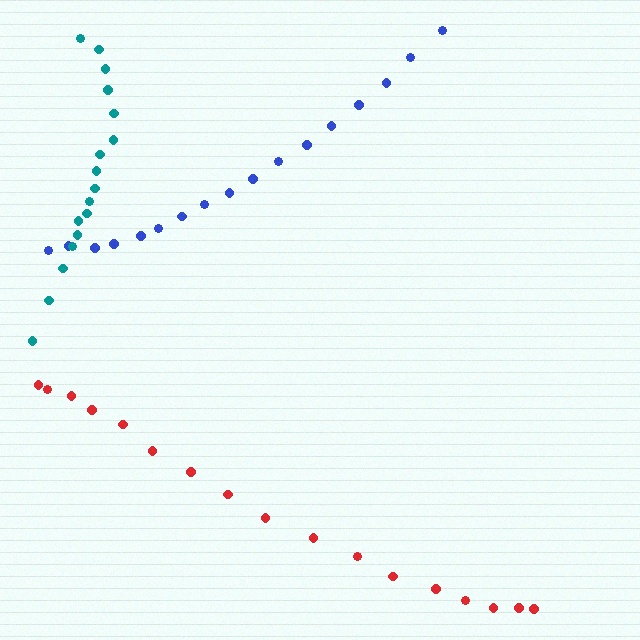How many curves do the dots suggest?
There are 3 distinct paths.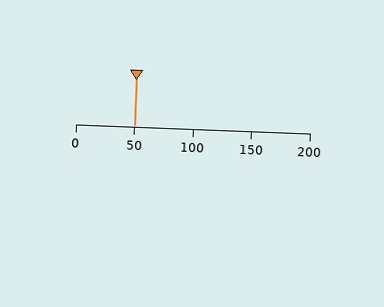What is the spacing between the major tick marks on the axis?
The major ticks are spaced 50 apart.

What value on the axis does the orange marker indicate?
The marker indicates approximately 50.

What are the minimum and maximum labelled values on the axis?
The axis runs from 0 to 200.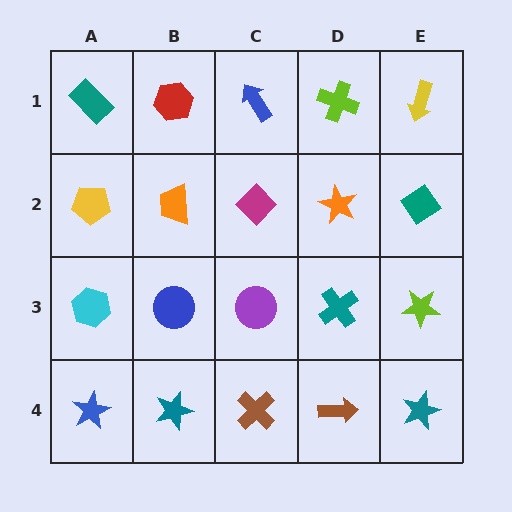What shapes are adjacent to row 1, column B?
An orange trapezoid (row 2, column B), a teal rectangle (row 1, column A), a blue arrow (row 1, column C).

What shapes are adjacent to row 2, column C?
A blue arrow (row 1, column C), a purple circle (row 3, column C), an orange trapezoid (row 2, column B), an orange star (row 2, column D).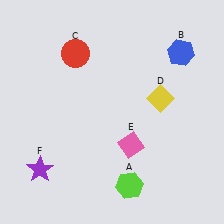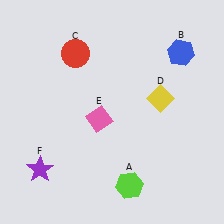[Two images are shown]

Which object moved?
The pink diamond (E) moved left.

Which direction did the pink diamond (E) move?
The pink diamond (E) moved left.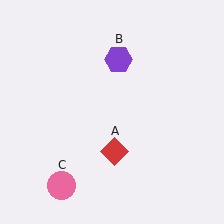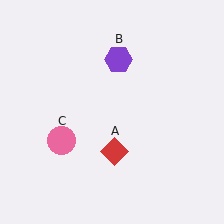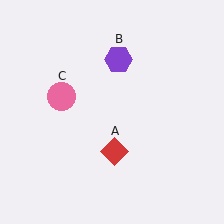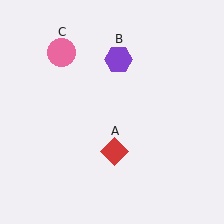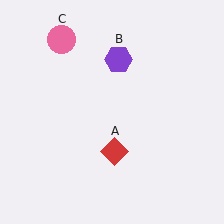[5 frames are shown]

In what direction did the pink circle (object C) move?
The pink circle (object C) moved up.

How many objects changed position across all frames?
1 object changed position: pink circle (object C).